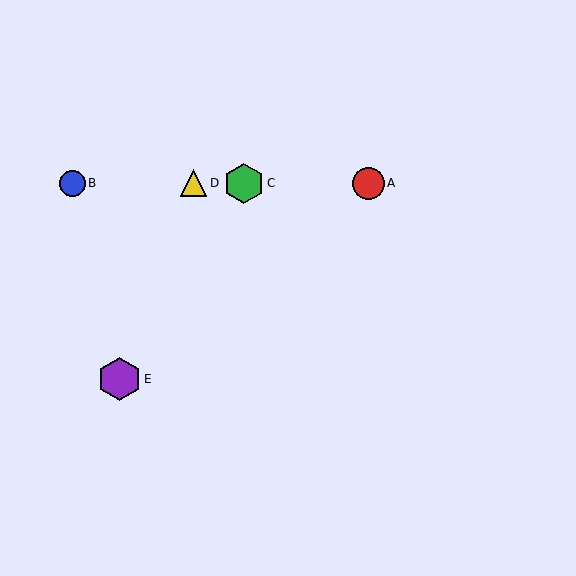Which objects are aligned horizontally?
Objects A, B, C, D are aligned horizontally.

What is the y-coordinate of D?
Object D is at y≈183.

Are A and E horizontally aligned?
No, A is at y≈183 and E is at y≈379.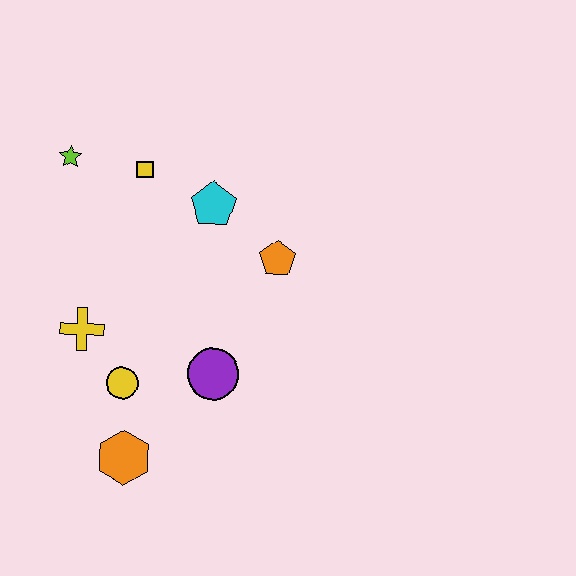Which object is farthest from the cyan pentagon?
The orange hexagon is farthest from the cyan pentagon.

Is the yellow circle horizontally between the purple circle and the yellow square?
No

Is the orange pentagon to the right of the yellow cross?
Yes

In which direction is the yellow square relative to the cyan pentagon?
The yellow square is to the left of the cyan pentagon.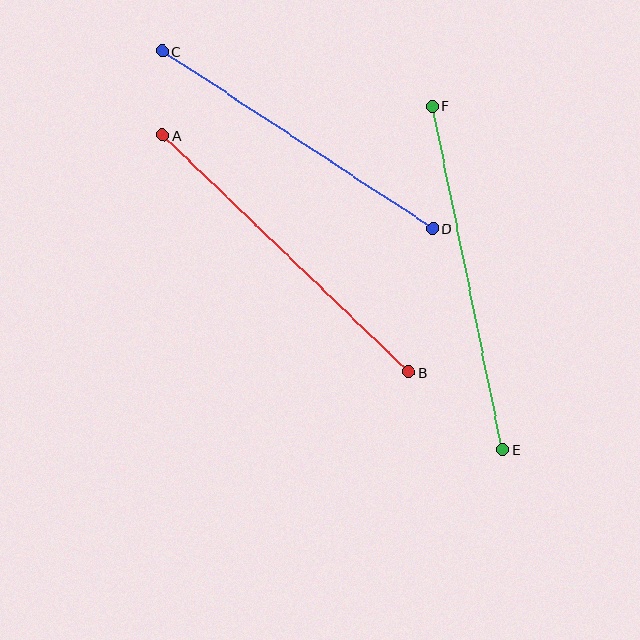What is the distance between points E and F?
The distance is approximately 351 pixels.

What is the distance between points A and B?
The distance is approximately 342 pixels.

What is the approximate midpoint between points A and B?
The midpoint is at approximately (286, 254) pixels.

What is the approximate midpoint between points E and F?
The midpoint is at approximately (468, 278) pixels.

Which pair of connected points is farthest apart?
Points E and F are farthest apart.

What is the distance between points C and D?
The distance is approximately 323 pixels.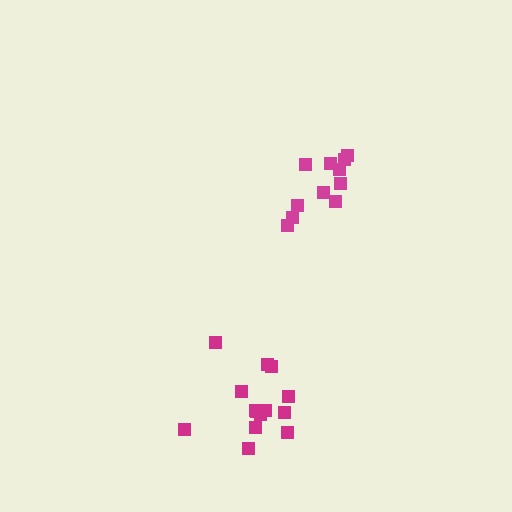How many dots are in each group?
Group 1: 11 dots, Group 2: 14 dots (25 total).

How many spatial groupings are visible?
There are 2 spatial groupings.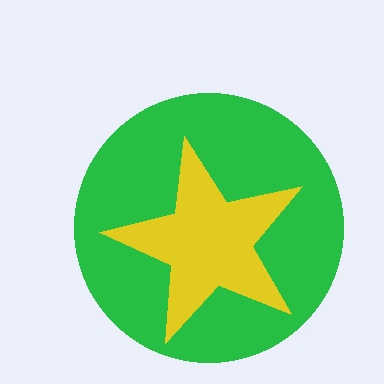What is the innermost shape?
The yellow star.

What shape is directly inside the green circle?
The yellow star.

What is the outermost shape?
The green circle.